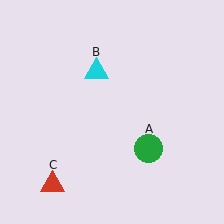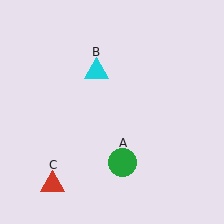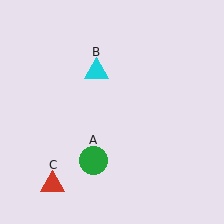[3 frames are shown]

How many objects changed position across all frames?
1 object changed position: green circle (object A).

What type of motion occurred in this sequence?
The green circle (object A) rotated clockwise around the center of the scene.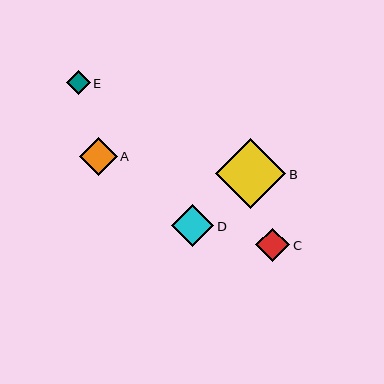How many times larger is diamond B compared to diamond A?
Diamond B is approximately 1.8 times the size of diamond A.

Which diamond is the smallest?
Diamond E is the smallest with a size of approximately 24 pixels.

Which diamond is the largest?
Diamond B is the largest with a size of approximately 70 pixels.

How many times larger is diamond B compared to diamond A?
Diamond B is approximately 1.8 times the size of diamond A.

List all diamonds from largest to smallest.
From largest to smallest: B, D, A, C, E.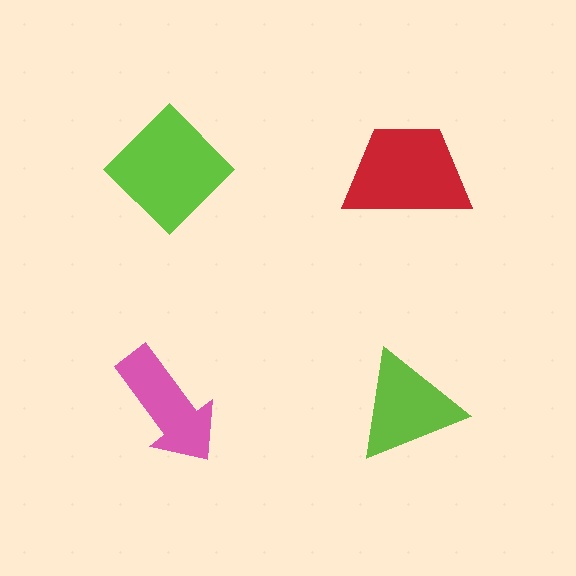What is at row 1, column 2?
A red trapezoid.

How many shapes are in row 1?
2 shapes.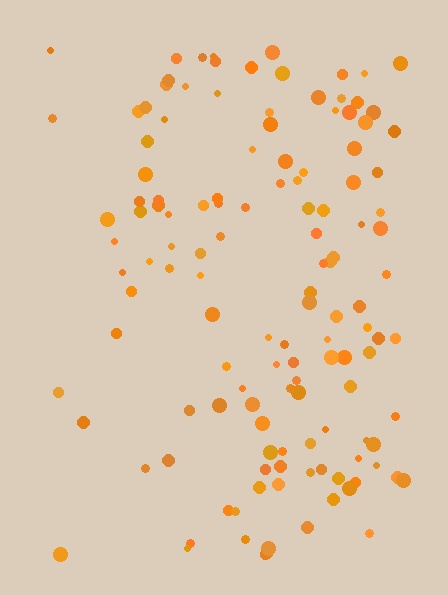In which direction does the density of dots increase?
From left to right, with the right side densest.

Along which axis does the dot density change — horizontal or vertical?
Horizontal.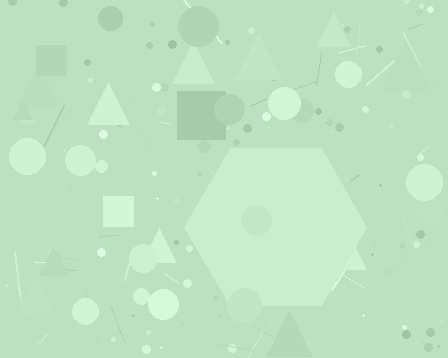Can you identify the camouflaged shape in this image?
The camouflaged shape is a hexagon.